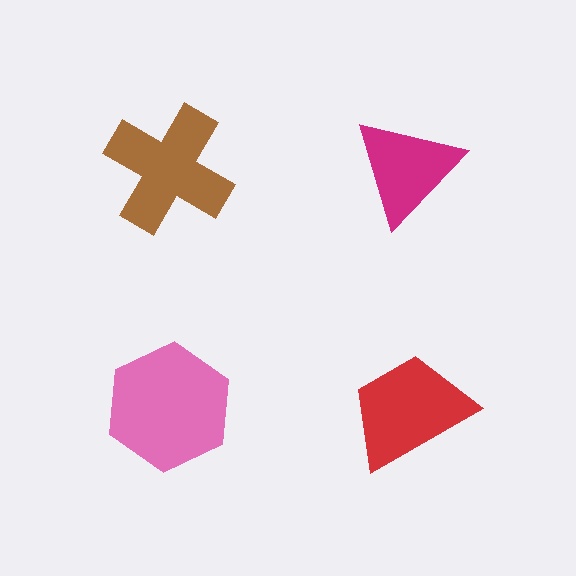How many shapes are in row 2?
2 shapes.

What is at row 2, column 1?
A pink hexagon.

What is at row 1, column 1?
A brown cross.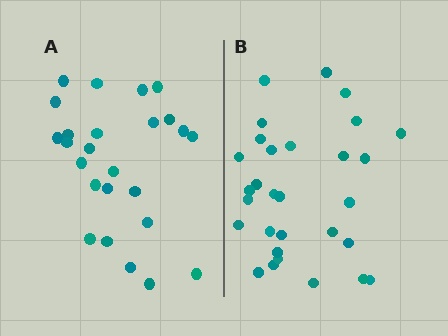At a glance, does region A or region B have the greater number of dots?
Region B (the right region) has more dots.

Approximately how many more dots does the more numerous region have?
Region B has about 5 more dots than region A.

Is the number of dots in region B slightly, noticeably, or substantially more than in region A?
Region B has only slightly more — the two regions are fairly close. The ratio is roughly 1.2 to 1.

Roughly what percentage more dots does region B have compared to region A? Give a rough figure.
About 20% more.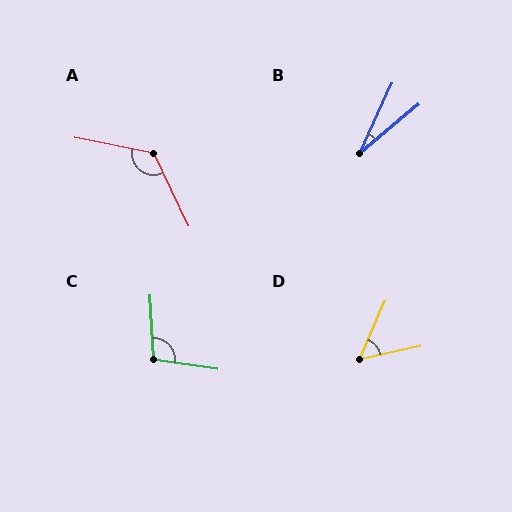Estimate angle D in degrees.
Approximately 54 degrees.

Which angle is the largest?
A, at approximately 127 degrees.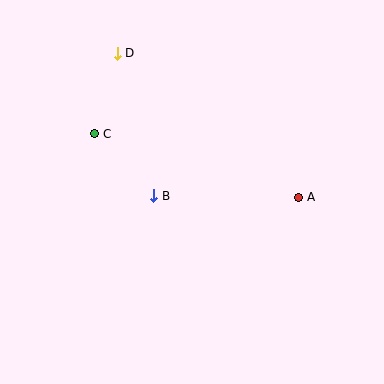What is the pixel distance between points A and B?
The distance between A and B is 145 pixels.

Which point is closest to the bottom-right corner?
Point A is closest to the bottom-right corner.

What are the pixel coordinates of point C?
Point C is at (95, 134).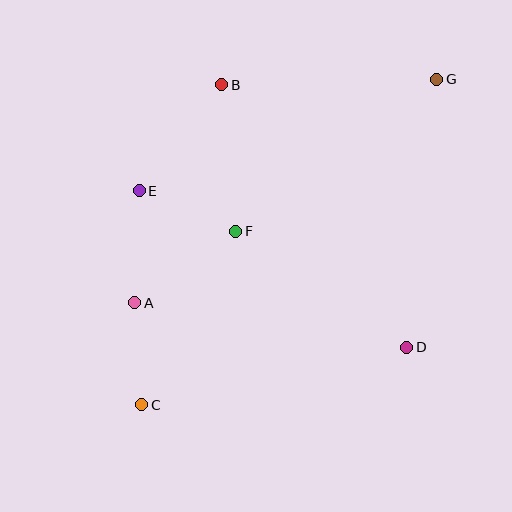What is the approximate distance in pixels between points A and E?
The distance between A and E is approximately 112 pixels.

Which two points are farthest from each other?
Points C and G are farthest from each other.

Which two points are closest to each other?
Points A and C are closest to each other.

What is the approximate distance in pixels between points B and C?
The distance between B and C is approximately 330 pixels.